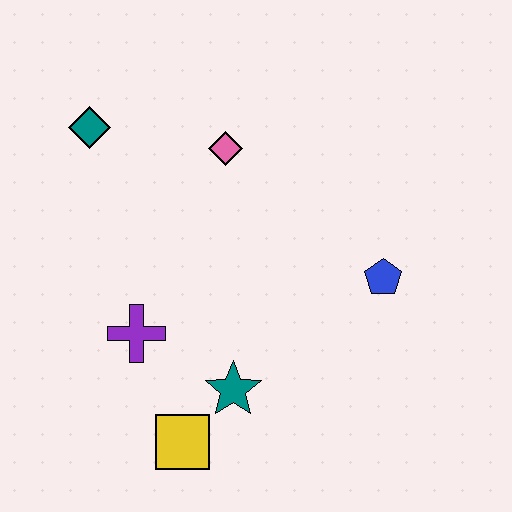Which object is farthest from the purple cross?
The blue pentagon is farthest from the purple cross.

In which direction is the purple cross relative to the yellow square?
The purple cross is above the yellow square.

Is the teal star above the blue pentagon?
No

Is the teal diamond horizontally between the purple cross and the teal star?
No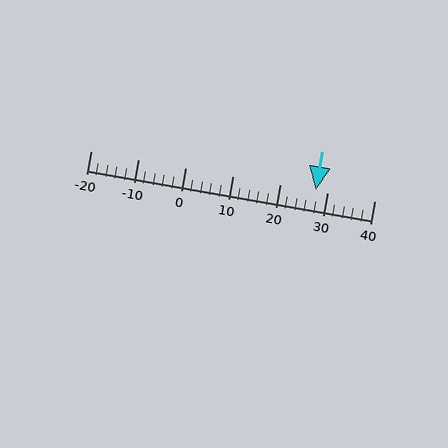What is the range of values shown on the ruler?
The ruler shows values from -20 to 40.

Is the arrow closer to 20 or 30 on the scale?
The arrow is closer to 30.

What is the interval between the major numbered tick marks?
The major tick marks are spaced 10 units apart.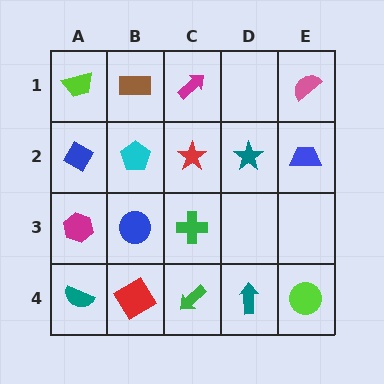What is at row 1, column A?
A lime trapezoid.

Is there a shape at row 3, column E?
No, that cell is empty.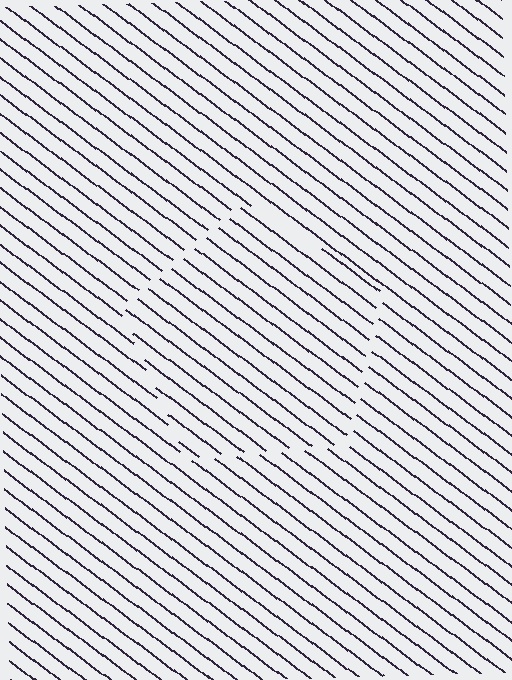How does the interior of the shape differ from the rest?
The interior of the shape contains the same grating, shifted by half a period — the contour is defined by the phase discontinuity where line-ends from the inner and outer gratings abut.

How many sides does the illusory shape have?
5 sides — the line-ends trace a pentagon.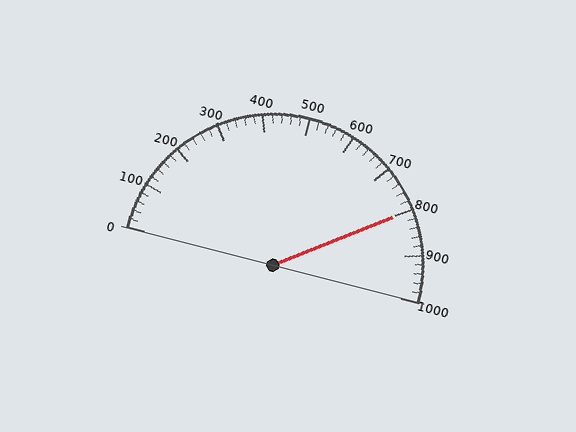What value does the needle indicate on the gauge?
The needle indicates approximately 800.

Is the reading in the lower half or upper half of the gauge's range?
The reading is in the upper half of the range (0 to 1000).